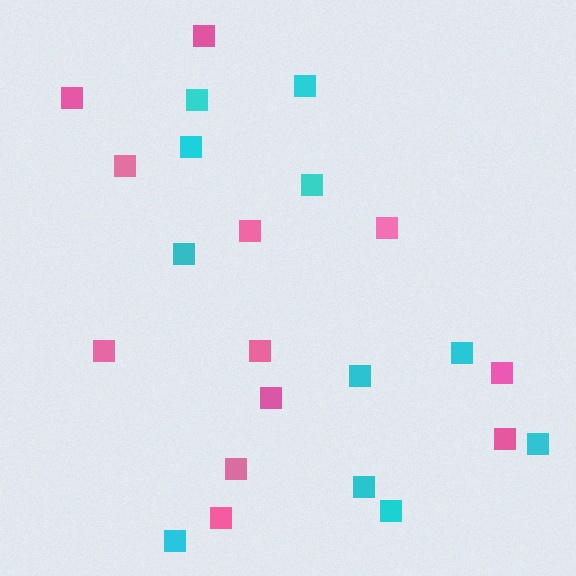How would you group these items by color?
There are 2 groups: one group of pink squares (12) and one group of cyan squares (11).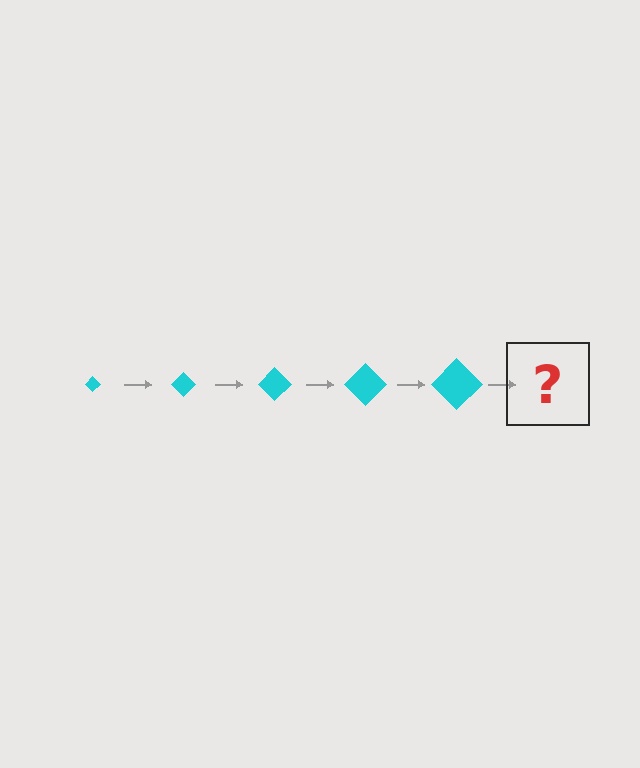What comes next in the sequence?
The next element should be a cyan diamond, larger than the previous one.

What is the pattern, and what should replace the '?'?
The pattern is that the diamond gets progressively larger each step. The '?' should be a cyan diamond, larger than the previous one.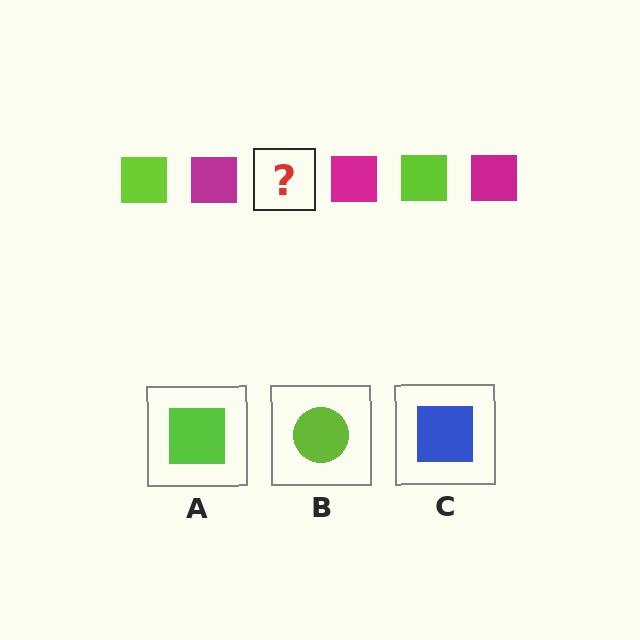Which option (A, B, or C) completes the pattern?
A.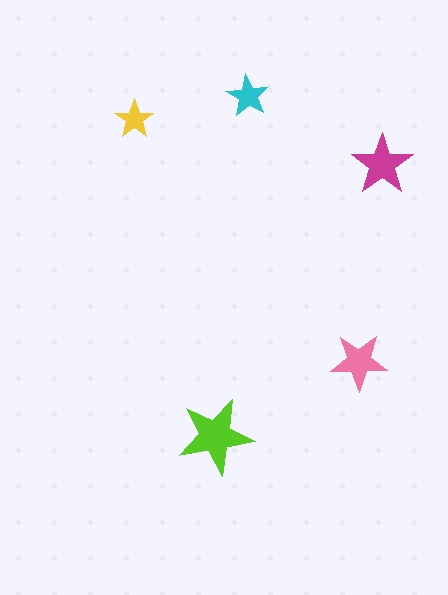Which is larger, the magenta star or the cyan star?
The magenta one.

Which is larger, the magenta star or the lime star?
The lime one.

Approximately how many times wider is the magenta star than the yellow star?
About 1.5 times wider.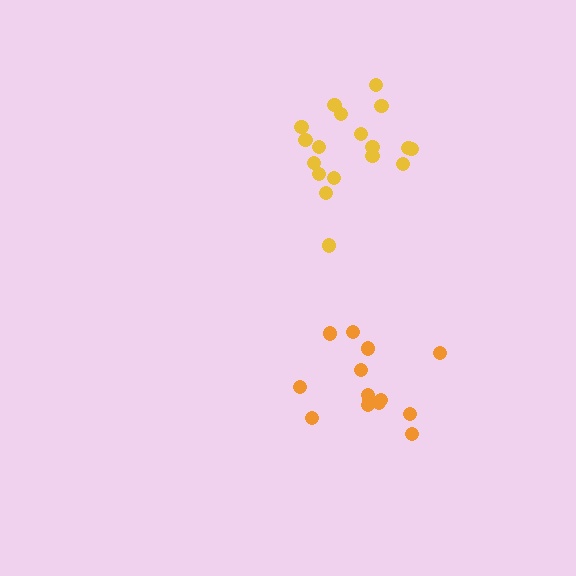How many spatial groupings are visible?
There are 2 spatial groupings.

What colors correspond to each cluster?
The clusters are colored: orange, yellow.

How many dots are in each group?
Group 1: 14 dots, Group 2: 18 dots (32 total).